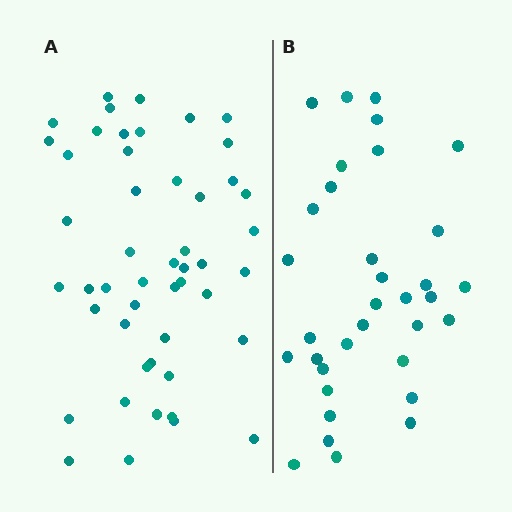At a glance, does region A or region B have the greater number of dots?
Region A (the left region) has more dots.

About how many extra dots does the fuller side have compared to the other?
Region A has approximately 15 more dots than region B.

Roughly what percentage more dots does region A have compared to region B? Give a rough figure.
About 45% more.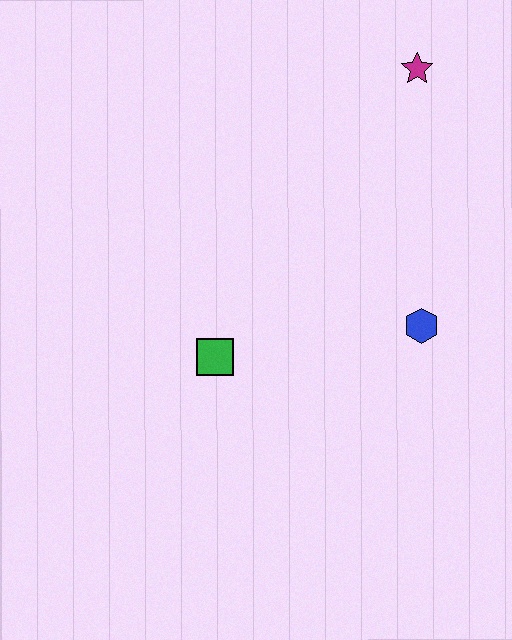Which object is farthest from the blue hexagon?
The magenta star is farthest from the blue hexagon.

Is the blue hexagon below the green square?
No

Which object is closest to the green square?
The blue hexagon is closest to the green square.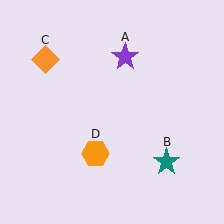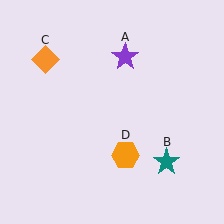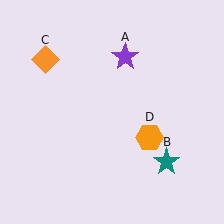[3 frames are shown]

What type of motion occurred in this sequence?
The orange hexagon (object D) rotated counterclockwise around the center of the scene.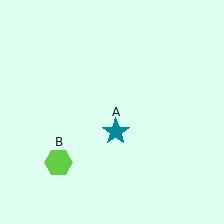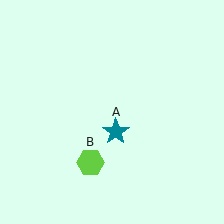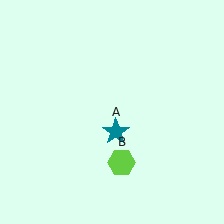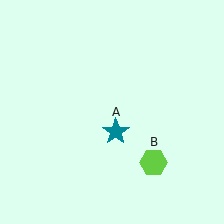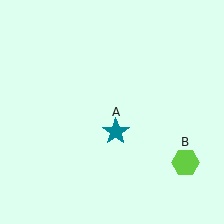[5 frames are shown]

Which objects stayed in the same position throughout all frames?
Teal star (object A) remained stationary.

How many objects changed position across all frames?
1 object changed position: lime hexagon (object B).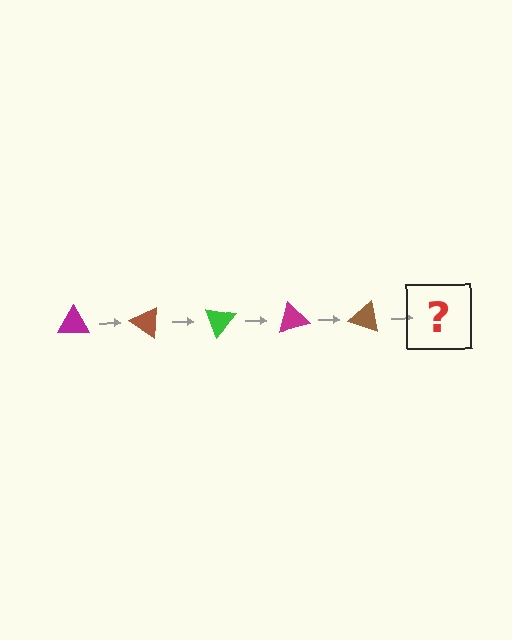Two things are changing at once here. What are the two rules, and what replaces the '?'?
The two rules are that it rotates 35 degrees each step and the color cycles through magenta, brown, and green. The '?' should be a green triangle, rotated 175 degrees from the start.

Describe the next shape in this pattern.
It should be a green triangle, rotated 175 degrees from the start.